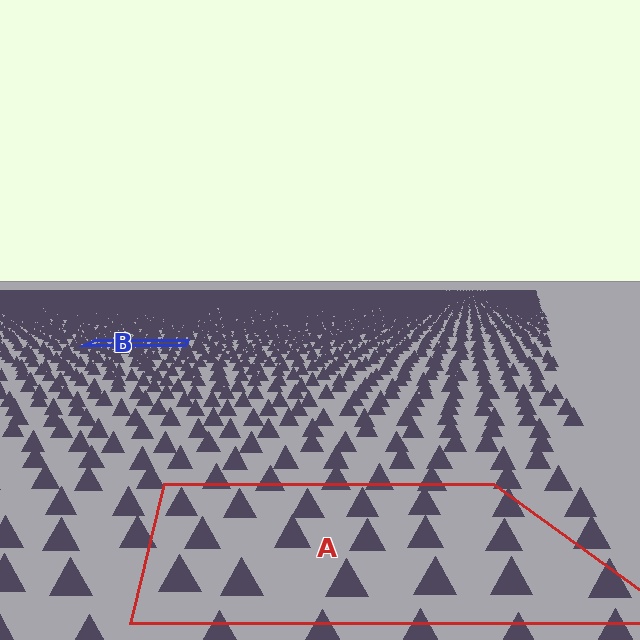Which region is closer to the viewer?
Region A is closer. The texture elements there are larger and more spread out.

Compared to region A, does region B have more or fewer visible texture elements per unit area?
Region B has more texture elements per unit area — they are packed more densely because it is farther away.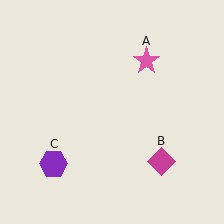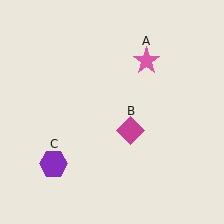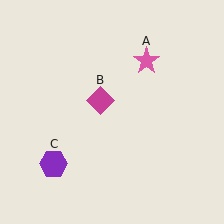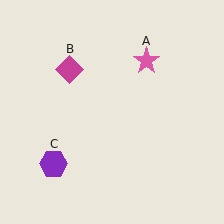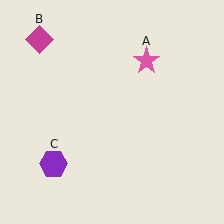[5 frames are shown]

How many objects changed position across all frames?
1 object changed position: magenta diamond (object B).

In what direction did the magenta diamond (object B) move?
The magenta diamond (object B) moved up and to the left.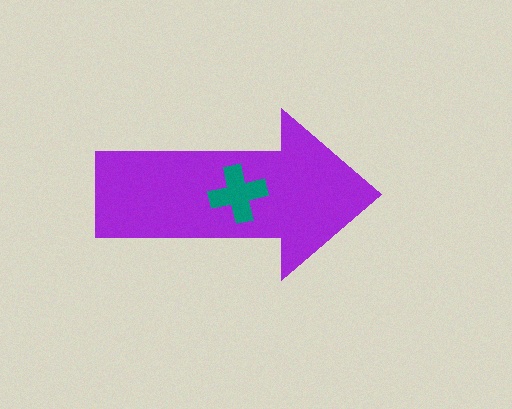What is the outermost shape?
The purple arrow.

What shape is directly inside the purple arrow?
The teal cross.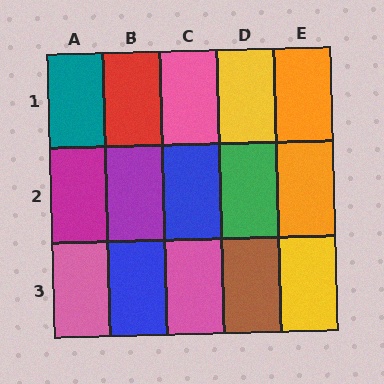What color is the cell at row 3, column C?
Pink.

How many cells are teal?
1 cell is teal.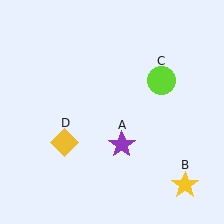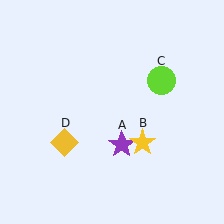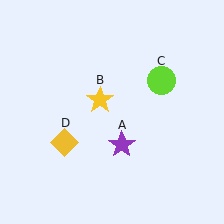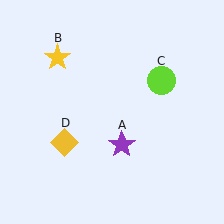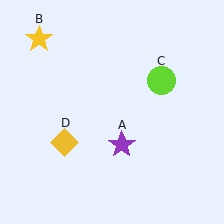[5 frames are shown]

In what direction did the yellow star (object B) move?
The yellow star (object B) moved up and to the left.